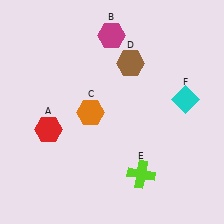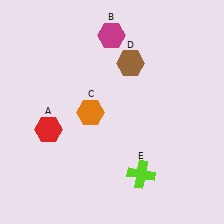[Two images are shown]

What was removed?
The cyan diamond (F) was removed in Image 2.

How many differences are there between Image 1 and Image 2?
There is 1 difference between the two images.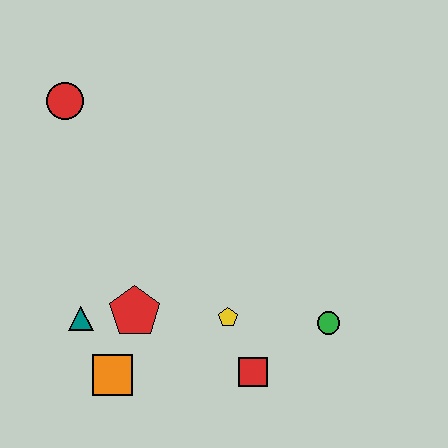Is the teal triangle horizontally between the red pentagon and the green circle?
No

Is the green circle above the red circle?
No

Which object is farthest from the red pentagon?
The red circle is farthest from the red pentagon.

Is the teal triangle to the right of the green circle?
No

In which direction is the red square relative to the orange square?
The red square is to the right of the orange square.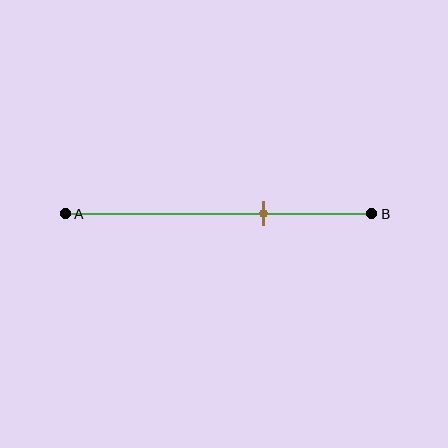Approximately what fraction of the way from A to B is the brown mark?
The brown mark is approximately 65% of the way from A to B.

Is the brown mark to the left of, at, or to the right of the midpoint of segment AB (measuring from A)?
The brown mark is to the right of the midpoint of segment AB.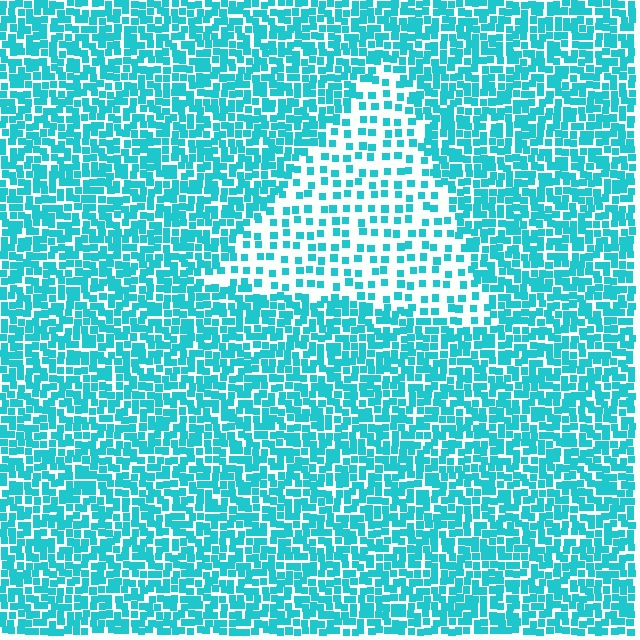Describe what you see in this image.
The image contains small cyan elements arranged at two different densities. A triangle-shaped region is visible where the elements are less densely packed than the surrounding area.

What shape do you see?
I see a triangle.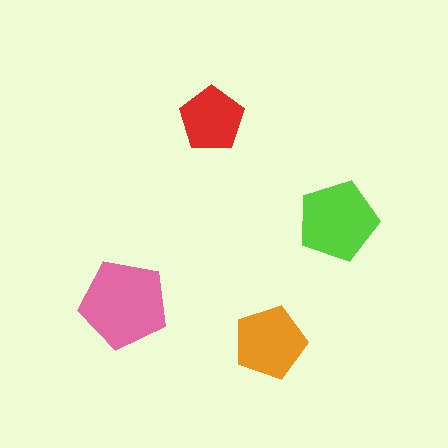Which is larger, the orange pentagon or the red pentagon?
The orange one.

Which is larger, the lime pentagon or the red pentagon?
The lime one.